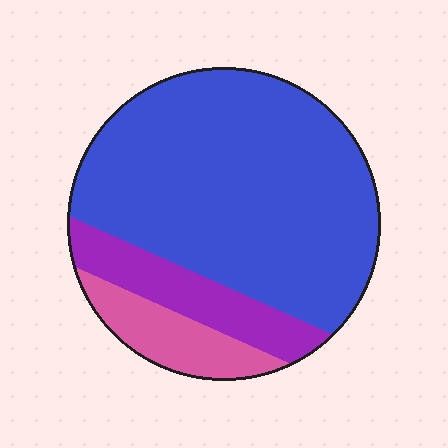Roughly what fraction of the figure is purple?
Purple covers 15% of the figure.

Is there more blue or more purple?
Blue.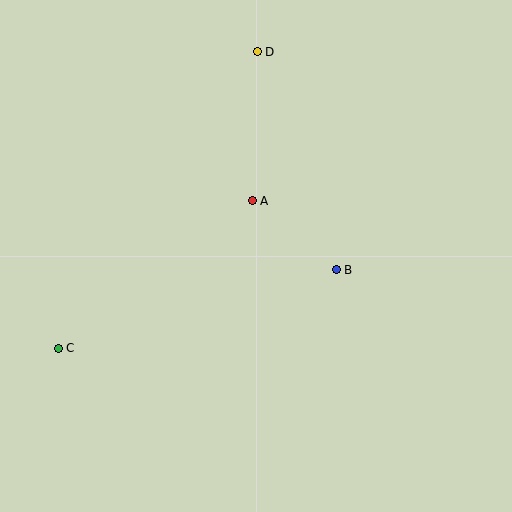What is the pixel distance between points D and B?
The distance between D and B is 232 pixels.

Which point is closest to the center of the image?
Point A at (252, 201) is closest to the center.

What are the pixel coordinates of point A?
Point A is at (252, 201).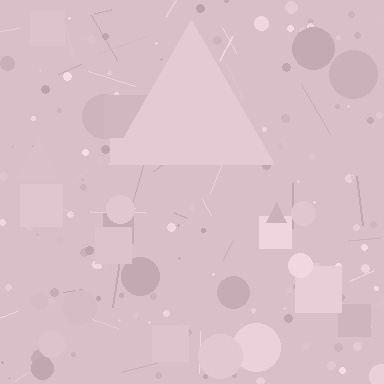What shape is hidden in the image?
A triangle is hidden in the image.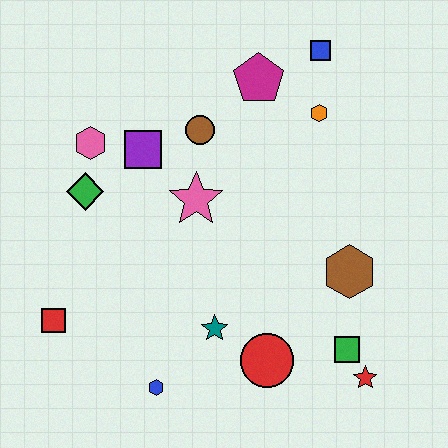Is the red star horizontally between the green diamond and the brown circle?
No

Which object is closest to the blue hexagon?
The teal star is closest to the blue hexagon.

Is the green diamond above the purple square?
No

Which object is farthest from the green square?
The pink hexagon is farthest from the green square.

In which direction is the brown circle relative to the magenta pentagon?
The brown circle is to the left of the magenta pentagon.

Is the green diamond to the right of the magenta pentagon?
No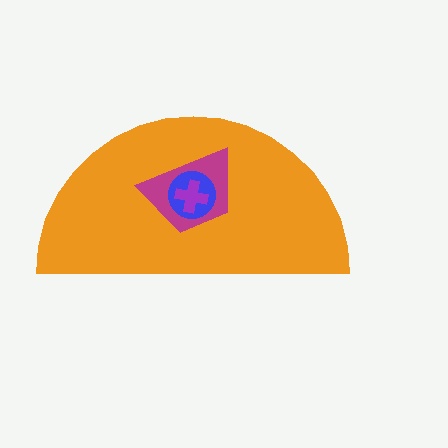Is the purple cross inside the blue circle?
Yes.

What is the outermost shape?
The orange semicircle.